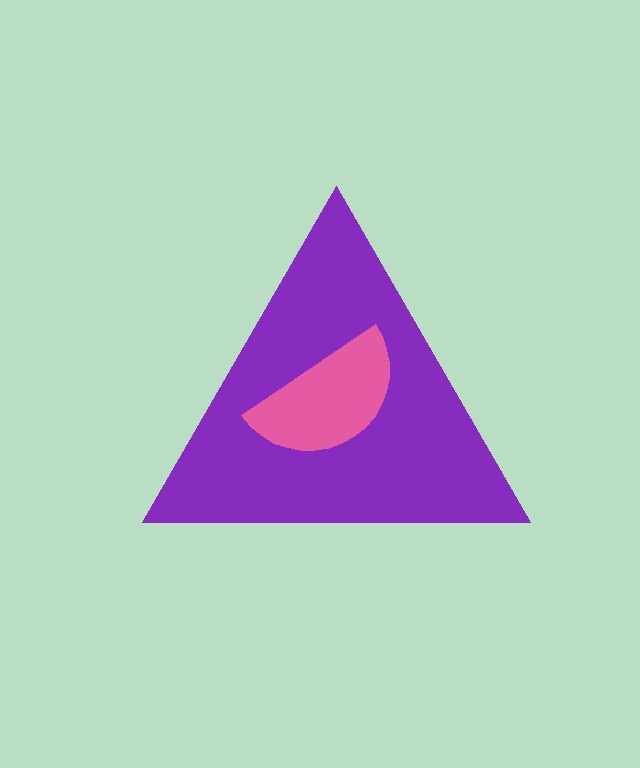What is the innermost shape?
The pink semicircle.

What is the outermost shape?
The purple triangle.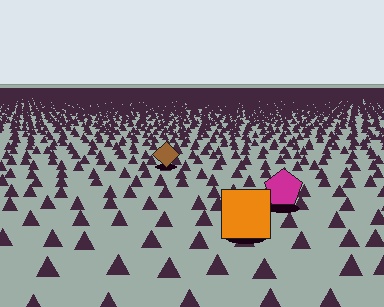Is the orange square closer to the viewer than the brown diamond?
Yes. The orange square is closer — you can tell from the texture gradient: the ground texture is coarser near it.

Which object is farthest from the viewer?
The brown diamond is farthest from the viewer. It appears smaller and the ground texture around it is denser.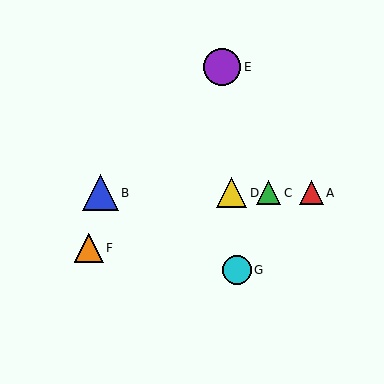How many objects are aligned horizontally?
4 objects (A, B, C, D) are aligned horizontally.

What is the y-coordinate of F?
Object F is at y≈248.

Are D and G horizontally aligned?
No, D is at y≈193 and G is at y≈270.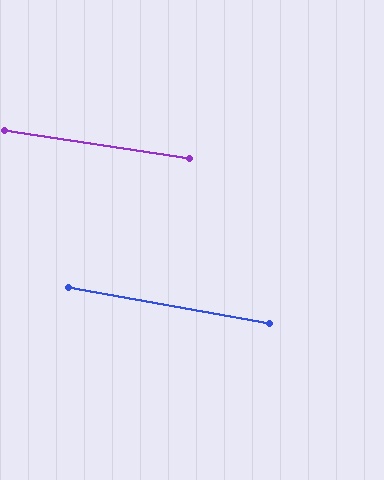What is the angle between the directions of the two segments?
Approximately 2 degrees.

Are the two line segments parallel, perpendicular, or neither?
Parallel — their directions differ by only 1.7°.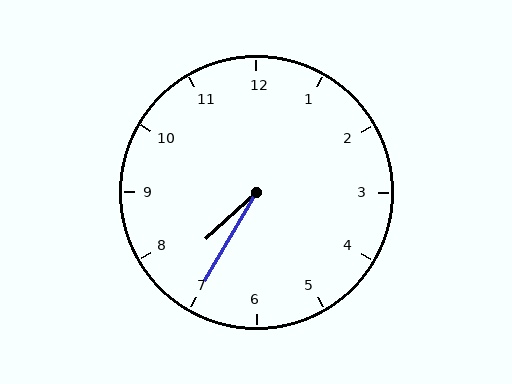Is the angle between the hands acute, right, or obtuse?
It is acute.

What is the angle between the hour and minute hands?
Approximately 18 degrees.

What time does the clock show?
7:35.